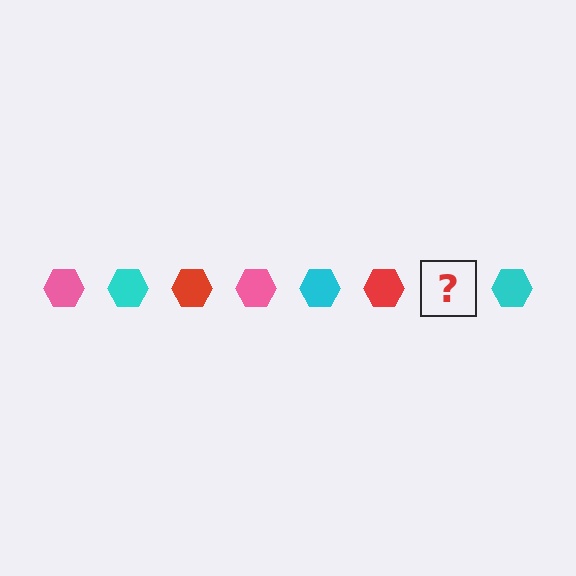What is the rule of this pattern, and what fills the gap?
The rule is that the pattern cycles through pink, cyan, red hexagons. The gap should be filled with a pink hexagon.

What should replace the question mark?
The question mark should be replaced with a pink hexagon.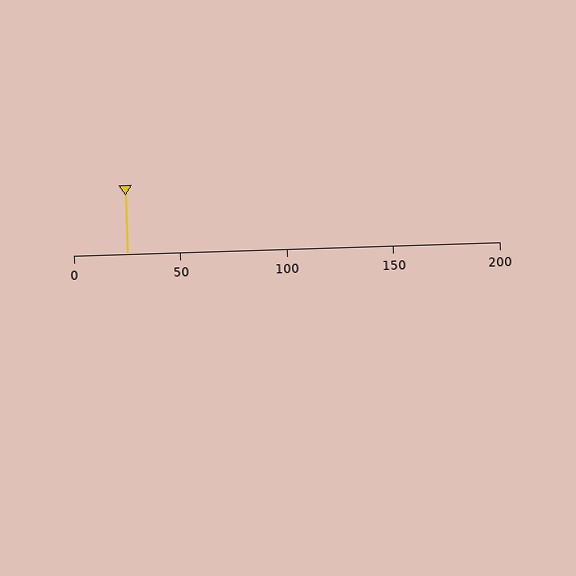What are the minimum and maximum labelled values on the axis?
The axis runs from 0 to 200.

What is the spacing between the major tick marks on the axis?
The major ticks are spaced 50 apart.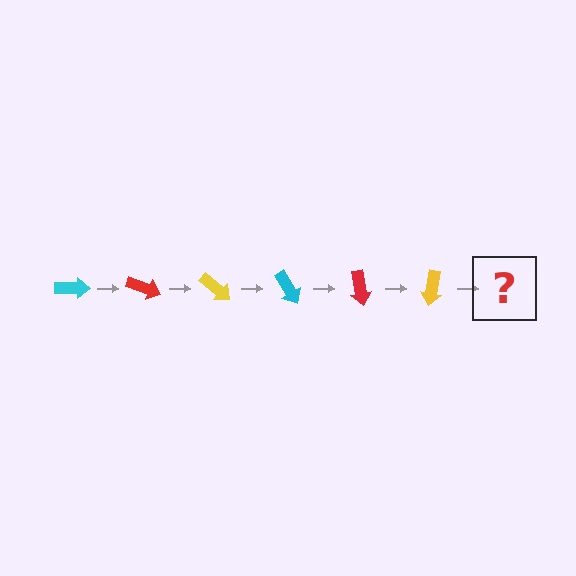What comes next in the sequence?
The next element should be a cyan arrow, rotated 120 degrees from the start.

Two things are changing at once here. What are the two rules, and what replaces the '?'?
The two rules are that it rotates 20 degrees each step and the color cycles through cyan, red, and yellow. The '?' should be a cyan arrow, rotated 120 degrees from the start.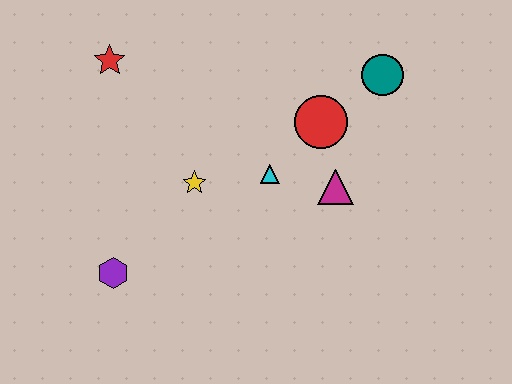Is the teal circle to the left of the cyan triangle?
No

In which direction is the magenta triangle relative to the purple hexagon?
The magenta triangle is to the right of the purple hexagon.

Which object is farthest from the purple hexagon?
The teal circle is farthest from the purple hexagon.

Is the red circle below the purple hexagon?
No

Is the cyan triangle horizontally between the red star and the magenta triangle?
Yes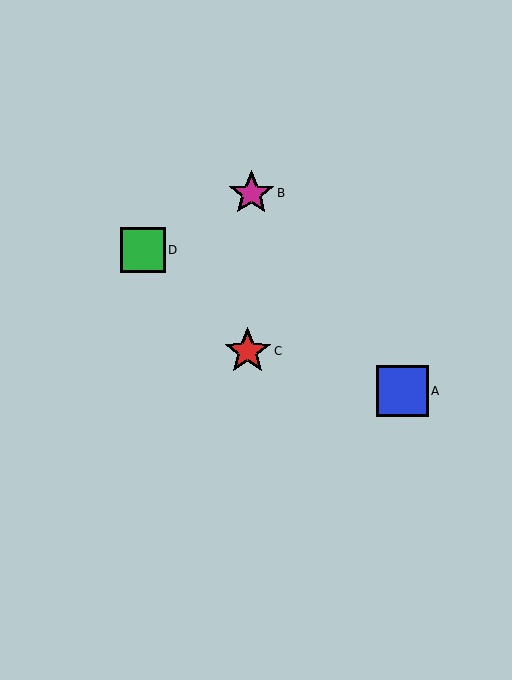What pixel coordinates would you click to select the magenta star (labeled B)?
Click at (251, 193) to select the magenta star B.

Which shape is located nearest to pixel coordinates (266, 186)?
The magenta star (labeled B) at (251, 193) is nearest to that location.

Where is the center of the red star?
The center of the red star is at (248, 351).